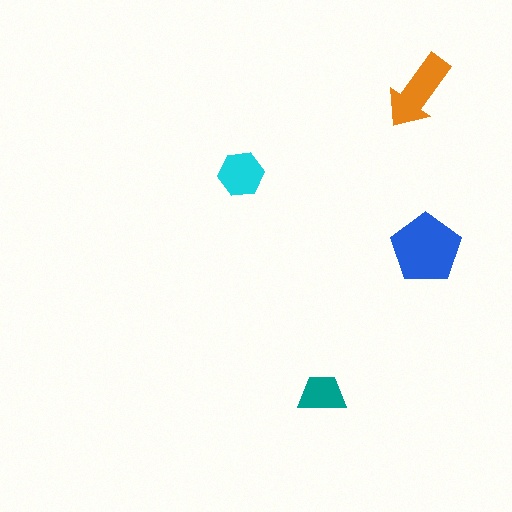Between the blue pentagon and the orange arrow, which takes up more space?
The blue pentagon.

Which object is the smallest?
The teal trapezoid.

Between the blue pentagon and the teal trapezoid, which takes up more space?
The blue pentagon.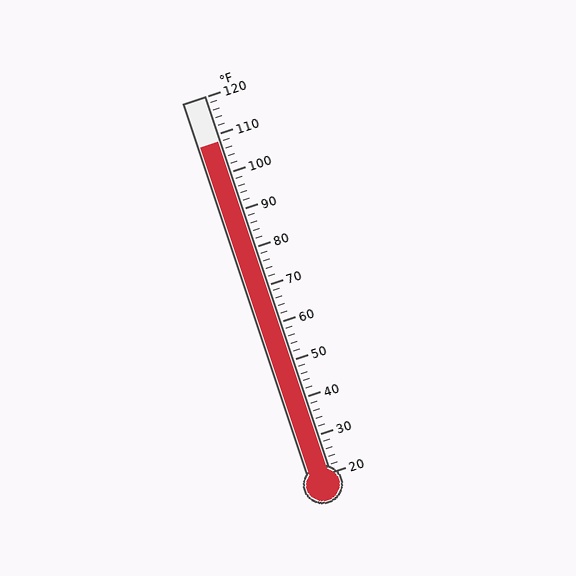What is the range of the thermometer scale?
The thermometer scale ranges from 20°F to 120°F.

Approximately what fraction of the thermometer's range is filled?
The thermometer is filled to approximately 90% of its range.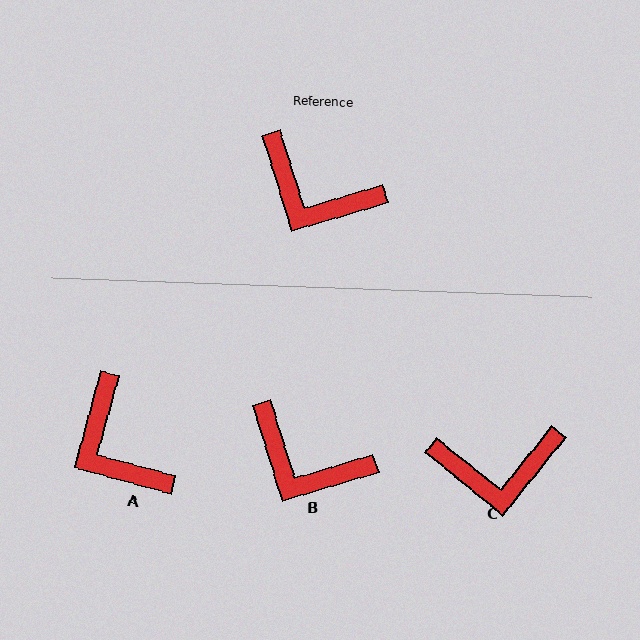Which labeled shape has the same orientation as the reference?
B.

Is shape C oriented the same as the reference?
No, it is off by about 34 degrees.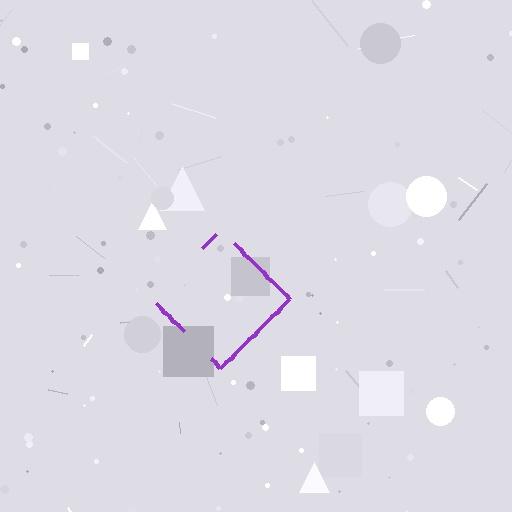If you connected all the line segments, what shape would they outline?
They would outline a diamond.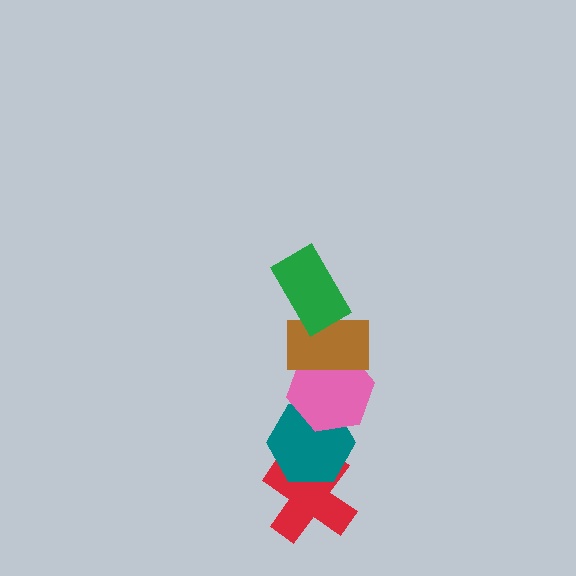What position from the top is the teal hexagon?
The teal hexagon is 4th from the top.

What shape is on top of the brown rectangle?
The green rectangle is on top of the brown rectangle.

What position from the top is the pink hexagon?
The pink hexagon is 3rd from the top.